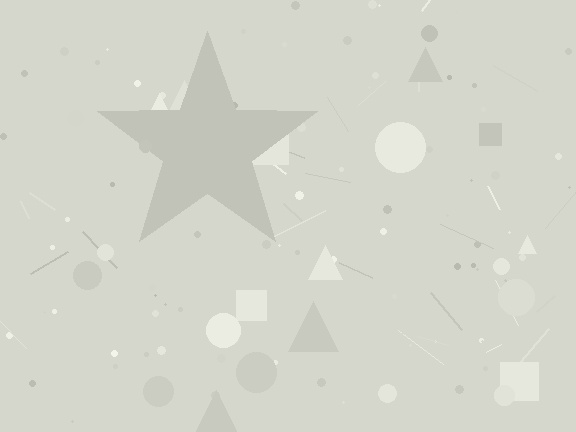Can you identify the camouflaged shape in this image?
The camouflaged shape is a star.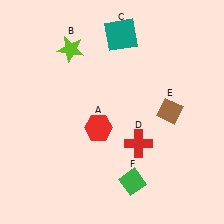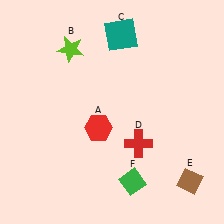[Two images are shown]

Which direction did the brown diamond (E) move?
The brown diamond (E) moved down.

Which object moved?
The brown diamond (E) moved down.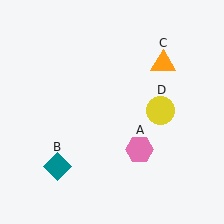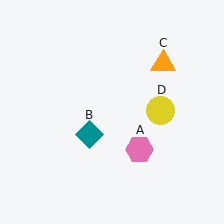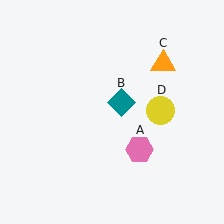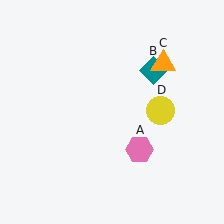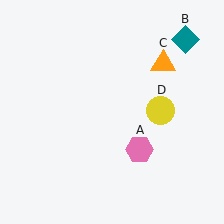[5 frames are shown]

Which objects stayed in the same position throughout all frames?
Pink hexagon (object A) and orange triangle (object C) and yellow circle (object D) remained stationary.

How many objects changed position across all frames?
1 object changed position: teal diamond (object B).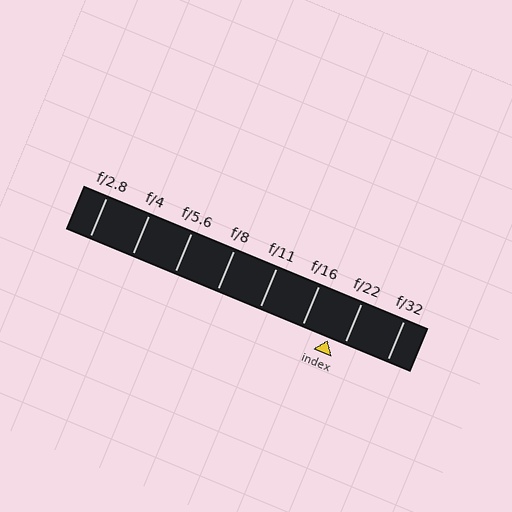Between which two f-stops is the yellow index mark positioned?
The index mark is between f/16 and f/22.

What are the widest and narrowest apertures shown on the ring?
The widest aperture shown is f/2.8 and the narrowest is f/32.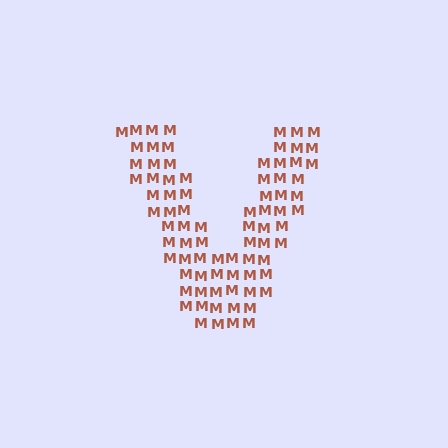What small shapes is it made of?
It is made of small letter M's.